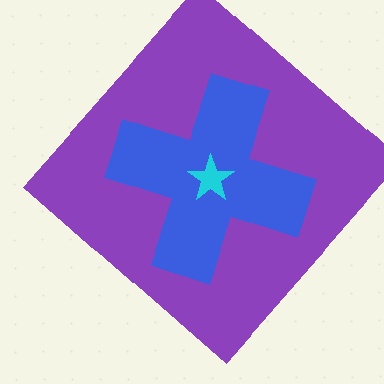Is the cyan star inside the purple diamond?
Yes.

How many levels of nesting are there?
3.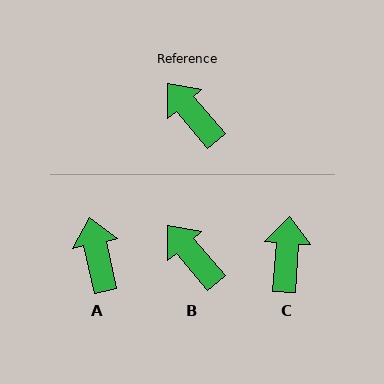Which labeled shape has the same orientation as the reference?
B.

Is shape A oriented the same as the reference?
No, it is off by about 29 degrees.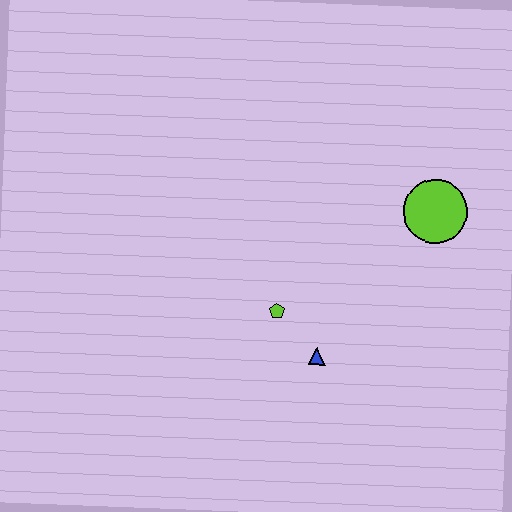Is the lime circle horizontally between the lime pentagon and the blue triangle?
No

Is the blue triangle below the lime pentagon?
Yes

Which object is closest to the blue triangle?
The lime pentagon is closest to the blue triangle.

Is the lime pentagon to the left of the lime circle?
Yes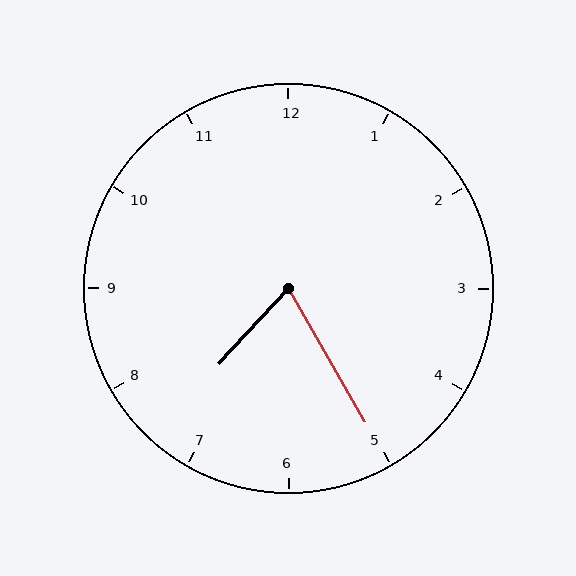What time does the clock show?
7:25.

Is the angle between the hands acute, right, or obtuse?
It is acute.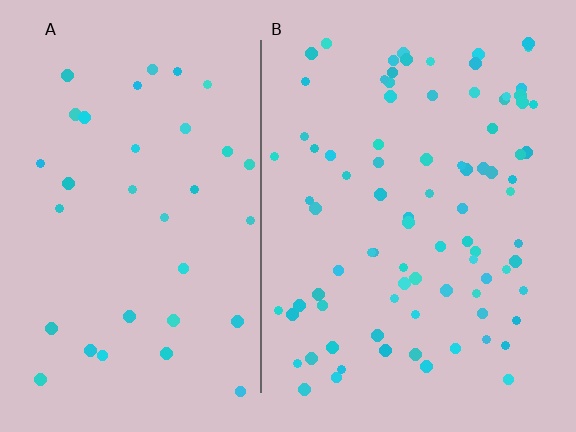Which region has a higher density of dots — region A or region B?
B (the right).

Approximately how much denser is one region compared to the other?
Approximately 2.5× — region B over region A.